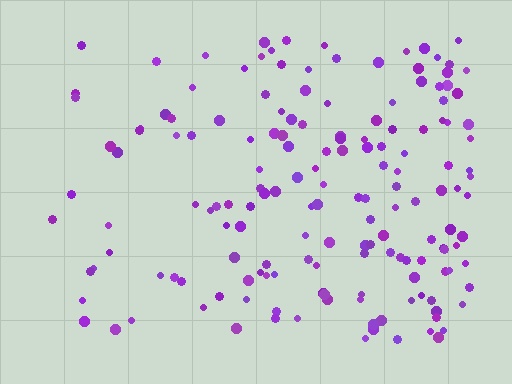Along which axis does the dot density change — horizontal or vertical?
Horizontal.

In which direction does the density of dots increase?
From left to right, with the right side densest.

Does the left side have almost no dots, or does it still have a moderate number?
Still a moderate number, just noticeably fewer than the right.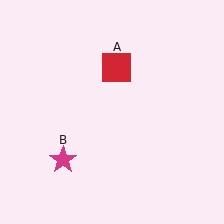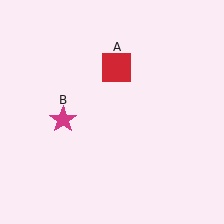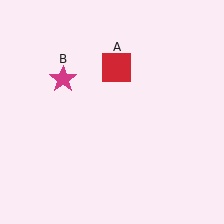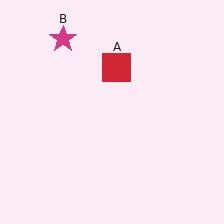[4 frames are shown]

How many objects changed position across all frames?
1 object changed position: magenta star (object B).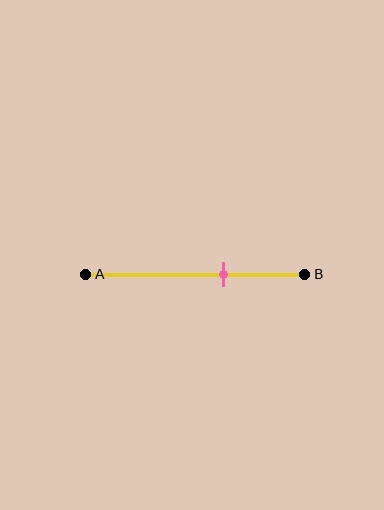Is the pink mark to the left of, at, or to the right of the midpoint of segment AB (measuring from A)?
The pink mark is to the right of the midpoint of segment AB.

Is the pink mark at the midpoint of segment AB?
No, the mark is at about 65% from A, not at the 50% midpoint.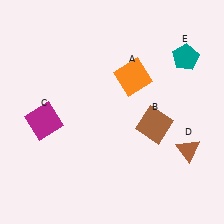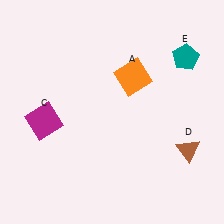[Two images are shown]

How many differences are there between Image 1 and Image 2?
There is 1 difference between the two images.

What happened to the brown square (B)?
The brown square (B) was removed in Image 2. It was in the bottom-right area of Image 1.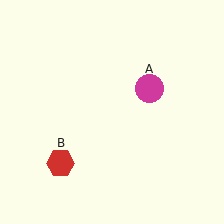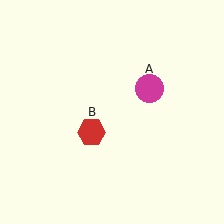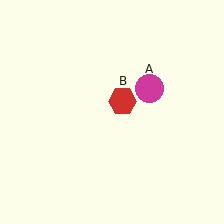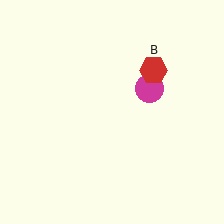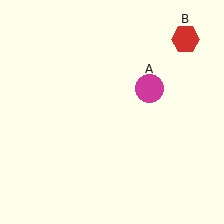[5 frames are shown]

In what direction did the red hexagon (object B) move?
The red hexagon (object B) moved up and to the right.